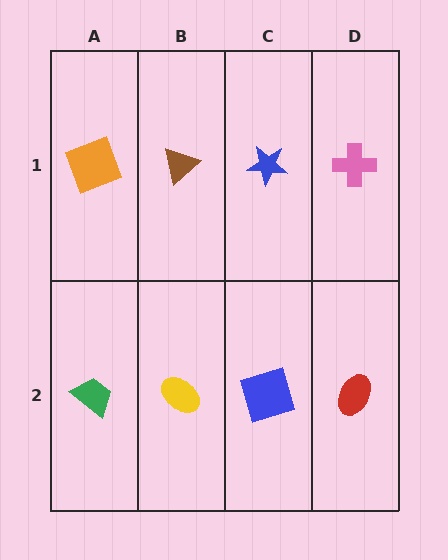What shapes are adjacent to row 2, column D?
A pink cross (row 1, column D), a blue square (row 2, column C).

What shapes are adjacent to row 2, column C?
A blue star (row 1, column C), a yellow ellipse (row 2, column B), a red ellipse (row 2, column D).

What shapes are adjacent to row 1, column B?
A yellow ellipse (row 2, column B), an orange square (row 1, column A), a blue star (row 1, column C).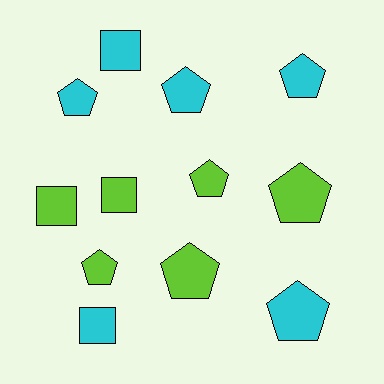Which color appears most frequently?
Lime, with 6 objects.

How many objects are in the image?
There are 12 objects.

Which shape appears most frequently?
Pentagon, with 8 objects.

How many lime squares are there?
There are 2 lime squares.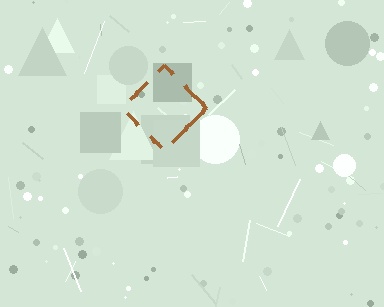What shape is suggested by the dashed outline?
The dashed outline suggests a diamond.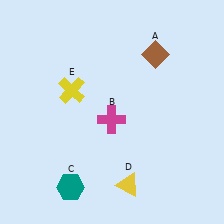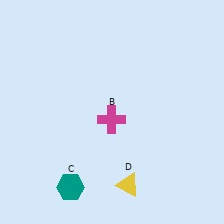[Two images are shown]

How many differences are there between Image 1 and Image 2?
There are 2 differences between the two images.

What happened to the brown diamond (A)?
The brown diamond (A) was removed in Image 2. It was in the top-right area of Image 1.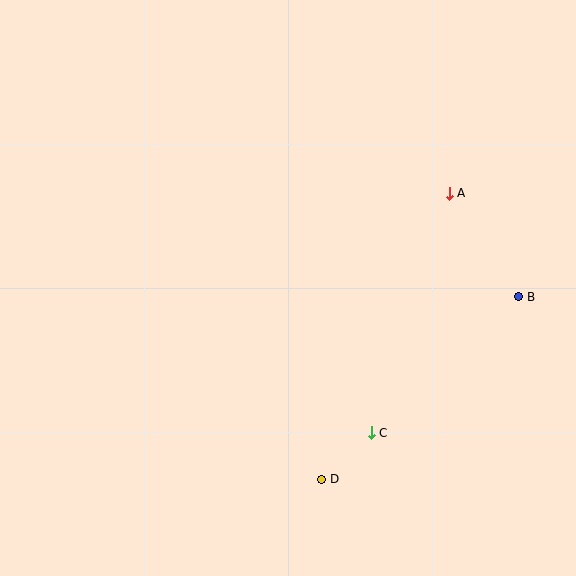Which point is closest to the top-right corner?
Point A is closest to the top-right corner.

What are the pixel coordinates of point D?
Point D is at (322, 479).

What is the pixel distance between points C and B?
The distance between C and B is 200 pixels.